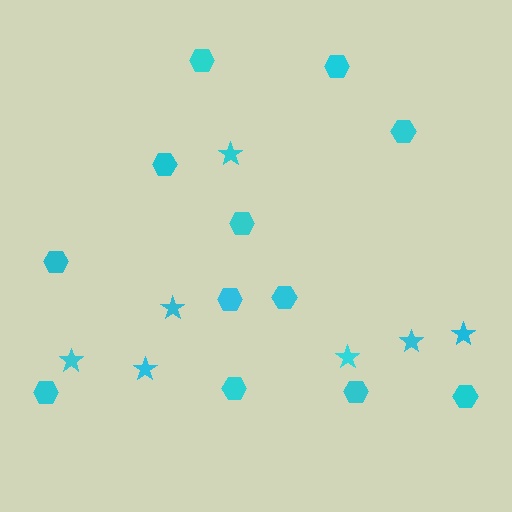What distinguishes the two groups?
There are 2 groups: one group of hexagons (12) and one group of stars (7).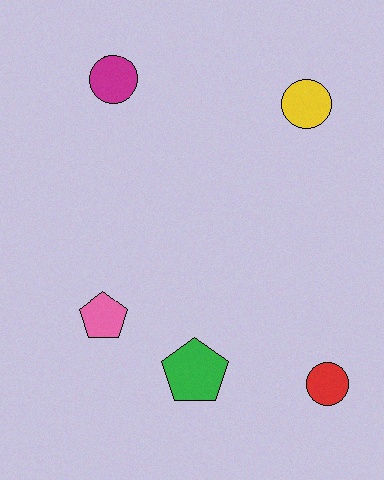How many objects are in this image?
There are 5 objects.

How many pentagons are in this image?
There are 2 pentagons.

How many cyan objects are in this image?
There are no cyan objects.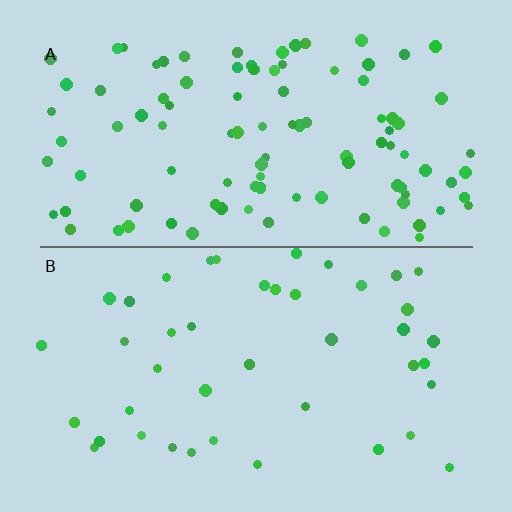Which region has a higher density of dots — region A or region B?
A (the top).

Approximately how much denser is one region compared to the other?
Approximately 2.4× — region A over region B.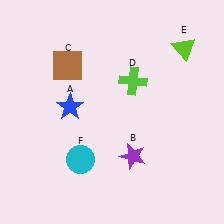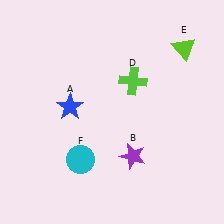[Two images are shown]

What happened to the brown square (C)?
The brown square (C) was removed in Image 2. It was in the top-left area of Image 1.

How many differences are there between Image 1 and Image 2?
There is 1 difference between the two images.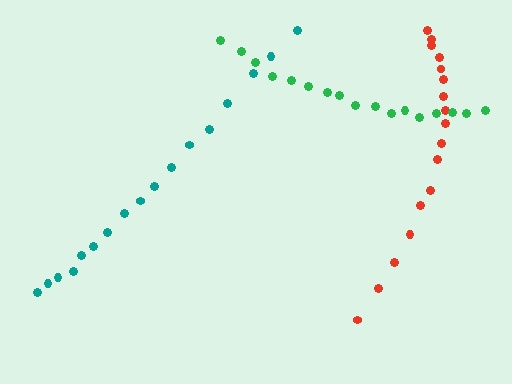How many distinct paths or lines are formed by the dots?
There are 3 distinct paths.